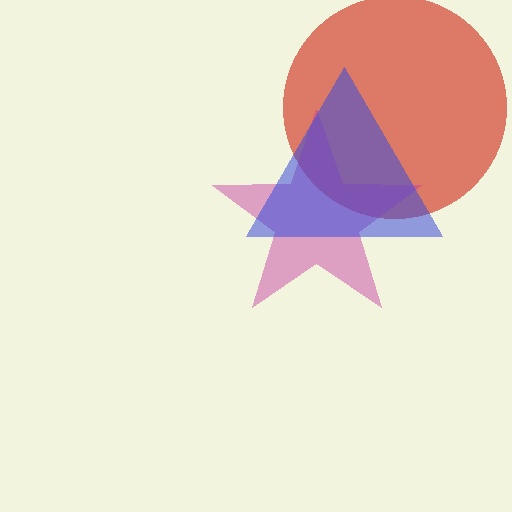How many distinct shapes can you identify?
There are 3 distinct shapes: a red circle, a magenta star, a blue triangle.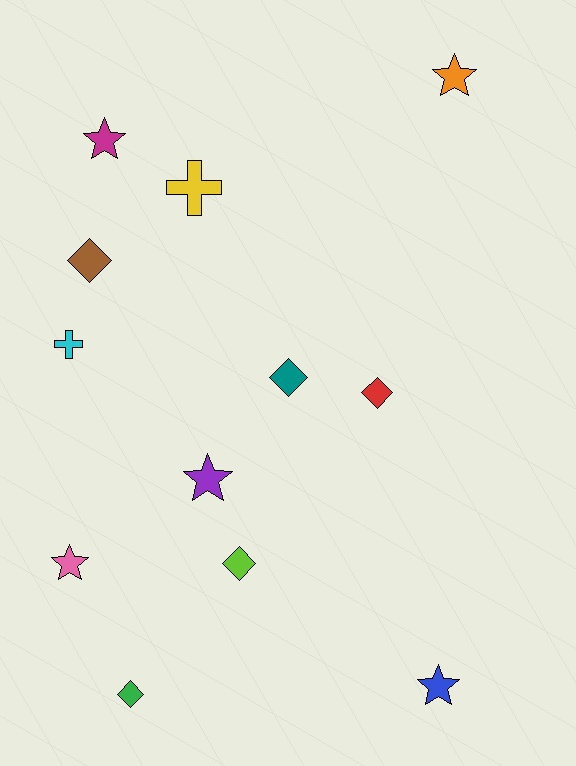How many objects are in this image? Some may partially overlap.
There are 12 objects.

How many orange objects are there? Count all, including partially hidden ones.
There is 1 orange object.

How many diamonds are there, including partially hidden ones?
There are 5 diamonds.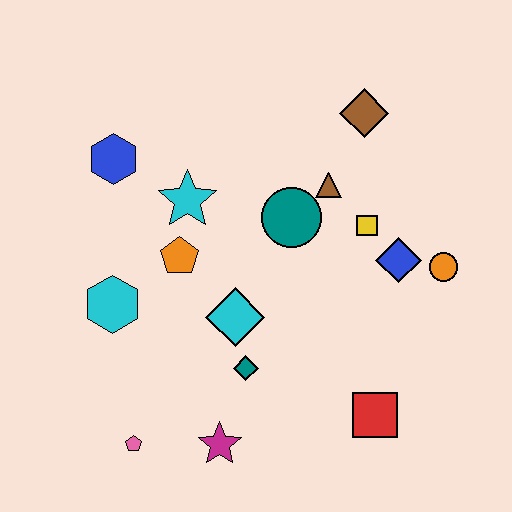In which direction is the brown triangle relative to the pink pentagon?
The brown triangle is above the pink pentagon.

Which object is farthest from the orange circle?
The pink pentagon is farthest from the orange circle.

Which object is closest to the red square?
The teal diamond is closest to the red square.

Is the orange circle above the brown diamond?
No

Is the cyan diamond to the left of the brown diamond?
Yes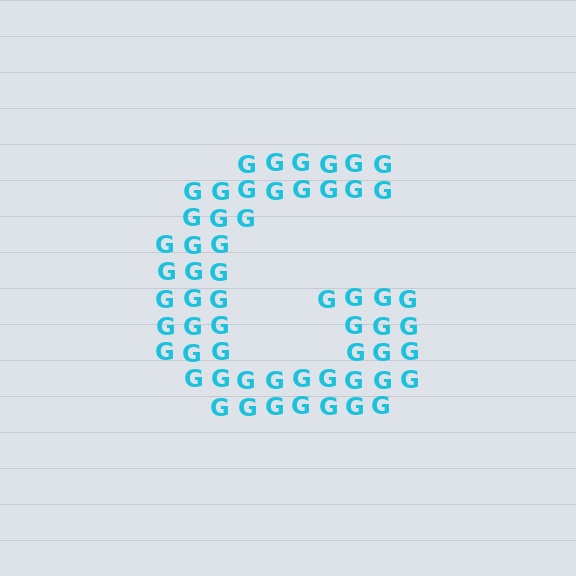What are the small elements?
The small elements are letter G's.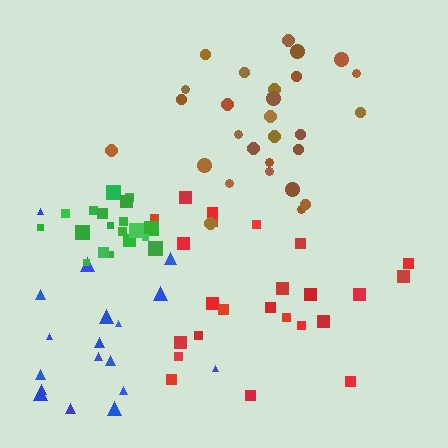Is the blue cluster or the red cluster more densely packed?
Red.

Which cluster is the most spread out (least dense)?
Blue.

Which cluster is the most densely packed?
Green.